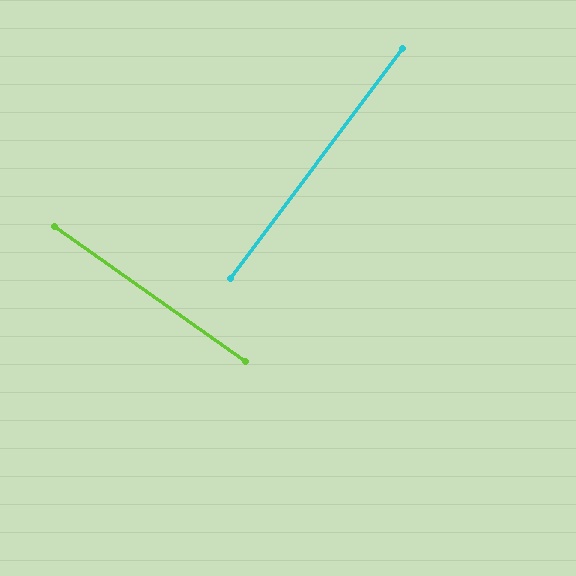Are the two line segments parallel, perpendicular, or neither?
Perpendicular — they meet at approximately 88°.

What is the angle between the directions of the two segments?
Approximately 88 degrees.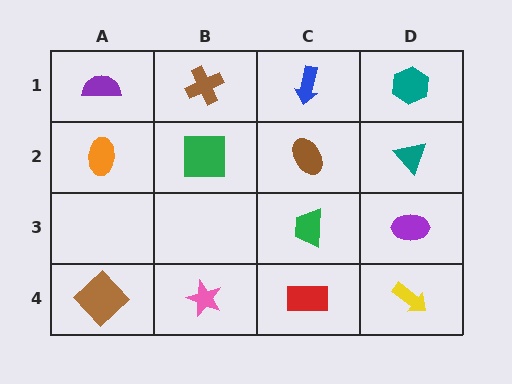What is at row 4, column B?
A pink star.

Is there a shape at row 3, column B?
No, that cell is empty.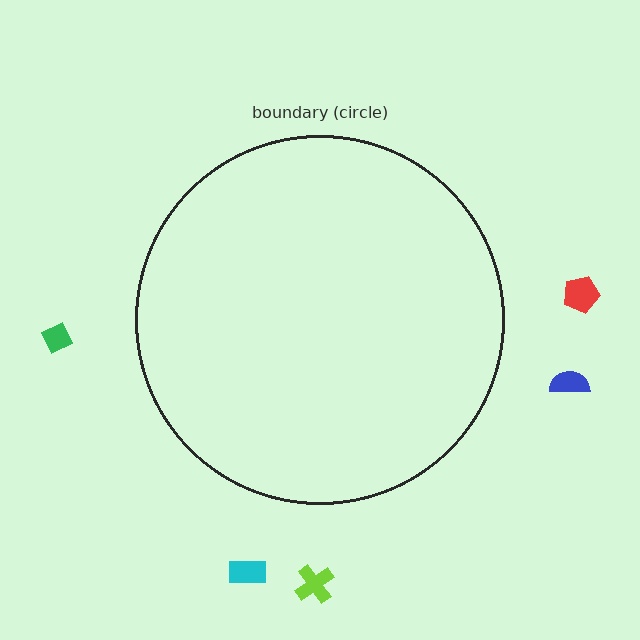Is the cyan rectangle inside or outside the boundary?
Outside.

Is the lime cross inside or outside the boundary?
Outside.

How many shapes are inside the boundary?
0 inside, 5 outside.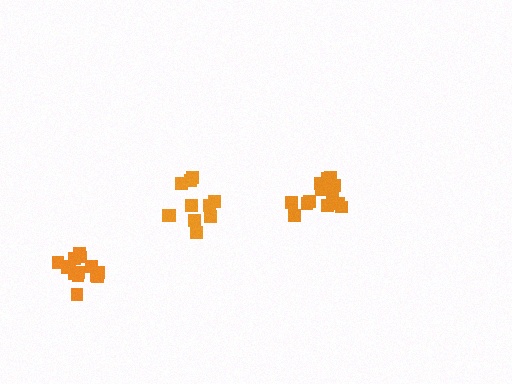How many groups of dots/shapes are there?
There are 3 groups.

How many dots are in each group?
Group 1: 14 dots, Group 2: 15 dots, Group 3: 11 dots (40 total).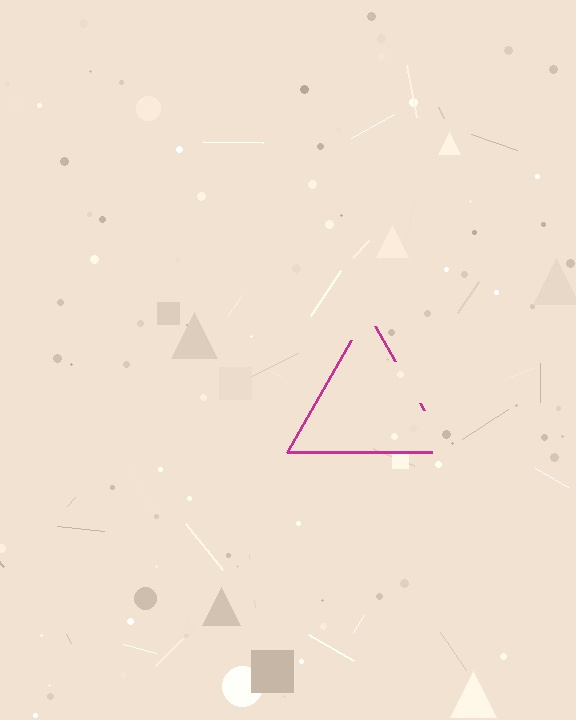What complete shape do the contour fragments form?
The contour fragments form a triangle.